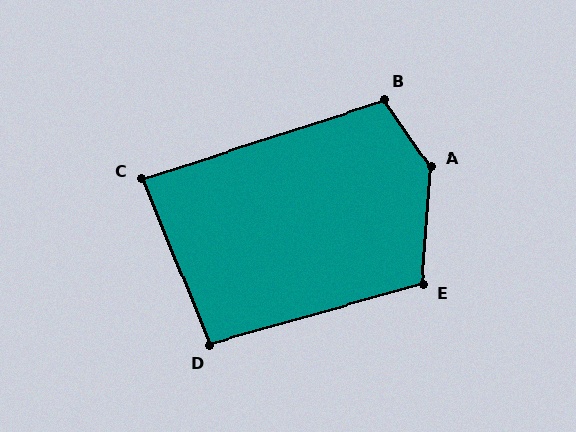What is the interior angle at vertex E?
Approximately 110 degrees (obtuse).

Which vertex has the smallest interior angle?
C, at approximately 86 degrees.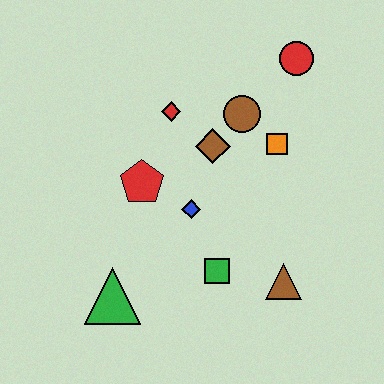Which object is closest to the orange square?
The brown circle is closest to the orange square.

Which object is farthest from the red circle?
The green triangle is farthest from the red circle.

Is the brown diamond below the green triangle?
No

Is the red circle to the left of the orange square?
No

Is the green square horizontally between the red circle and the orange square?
No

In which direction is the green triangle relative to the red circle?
The green triangle is below the red circle.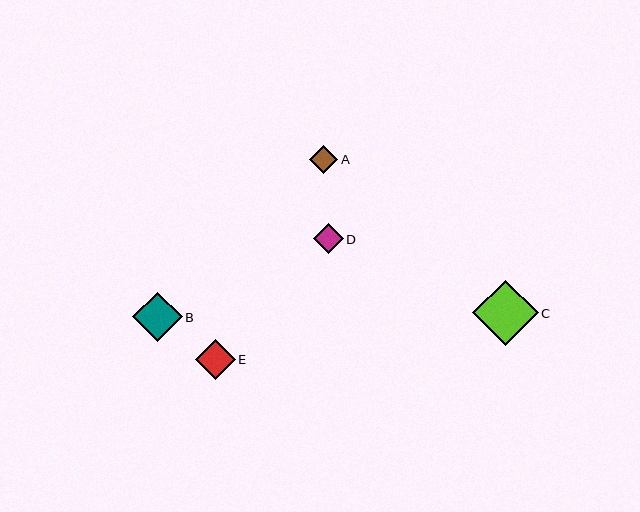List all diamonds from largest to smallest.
From largest to smallest: C, B, E, D, A.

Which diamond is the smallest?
Diamond A is the smallest with a size of approximately 29 pixels.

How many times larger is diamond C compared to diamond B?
Diamond C is approximately 1.3 times the size of diamond B.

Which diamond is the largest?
Diamond C is the largest with a size of approximately 65 pixels.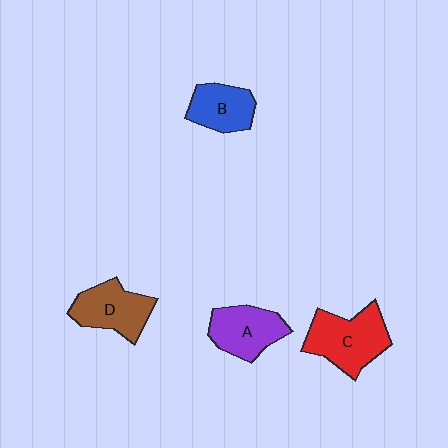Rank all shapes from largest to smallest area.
From largest to smallest: C (red), D (brown), A (purple), B (blue).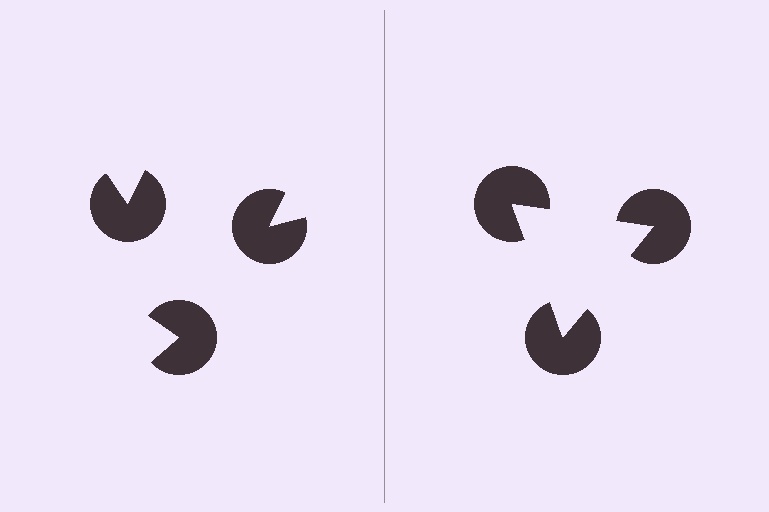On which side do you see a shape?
An illusory triangle appears on the right side. On the left side the wedge cuts are rotated, so no coherent shape forms.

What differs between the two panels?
The pac-man discs are positioned identically on both sides; only the wedge orientations differ. On the right they align to a triangle; on the left they are misaligned.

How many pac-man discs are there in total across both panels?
6 — 3 on each side.